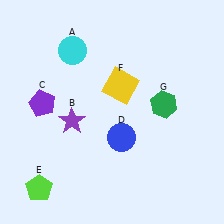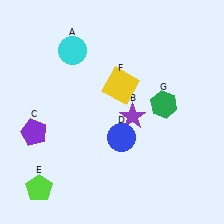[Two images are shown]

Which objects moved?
The objects that moved are: the purple star (B), the purple pentagon (C).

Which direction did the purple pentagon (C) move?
The purple pentagon (C) moved down.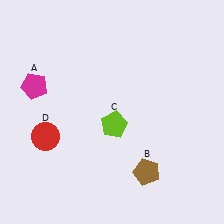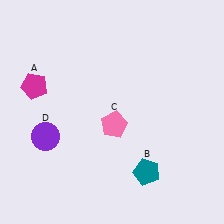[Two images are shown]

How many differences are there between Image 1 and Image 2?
There are 3 differences between the two images.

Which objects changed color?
B changed from brown to teal. C changed from lime to pink. D changed from red to purple.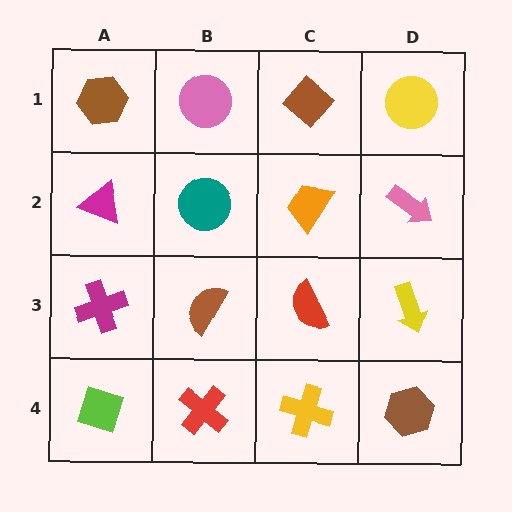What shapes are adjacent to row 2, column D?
A yellow circle (row 1, column D), a yellow arrow (row 3, column D), an orange trapezoid (row 2, column C).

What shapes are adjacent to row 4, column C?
A red semicircle (row 3, column C), a red cross (row 4, column B), a brown hexagon (row 4, column D).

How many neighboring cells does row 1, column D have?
2.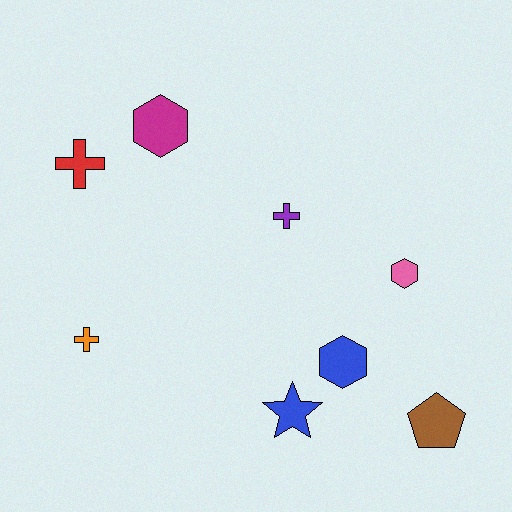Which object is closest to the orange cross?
The red cross is closest to the orange cross.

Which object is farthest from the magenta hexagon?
The brown pentagon is farthest from the magenta hexagon.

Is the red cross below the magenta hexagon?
Yes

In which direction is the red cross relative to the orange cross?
The red cross is above the orange cross.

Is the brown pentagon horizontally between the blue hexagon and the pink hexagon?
No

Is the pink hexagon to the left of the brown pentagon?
Yes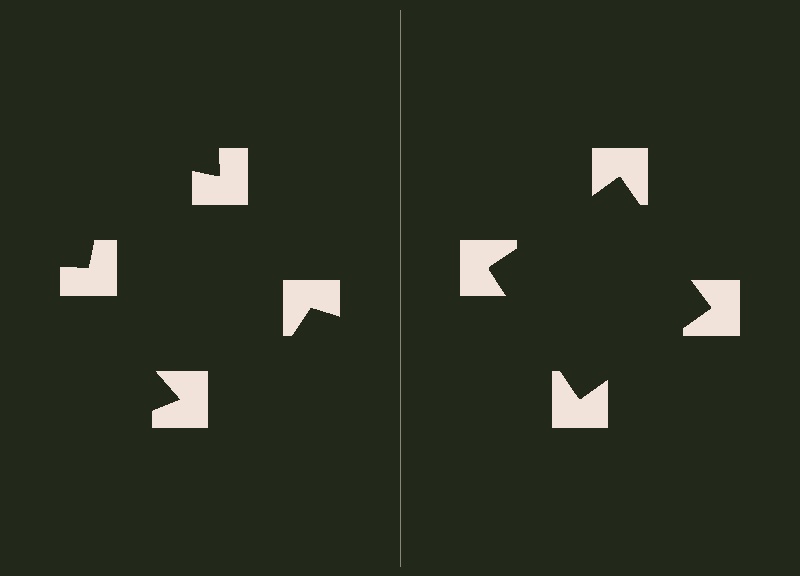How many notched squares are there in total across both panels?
8 — 4 on each side.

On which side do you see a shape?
An illusory square appears on the right side. On the left side the wedge cuts are rotated, so no coherent shape forms.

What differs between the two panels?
The notched squares are positioned identically on both sides; only the wedge orientations differ. On the right they align to a square; on the left they are misaligned.